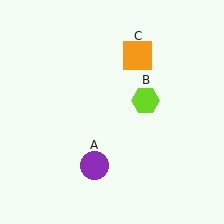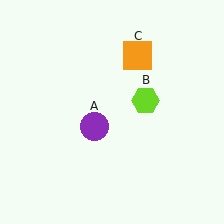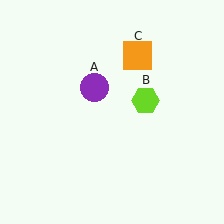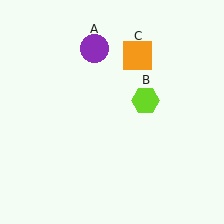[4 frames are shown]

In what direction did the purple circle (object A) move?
The purple circle (object A) moved up.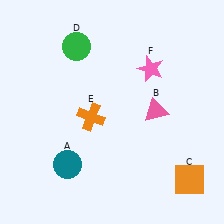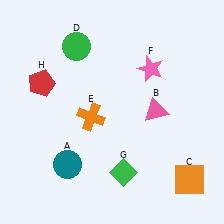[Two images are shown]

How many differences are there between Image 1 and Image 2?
There are 2 differences between the two images.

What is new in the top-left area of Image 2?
A red pentagon (H) was added in the top-left area of Image 2.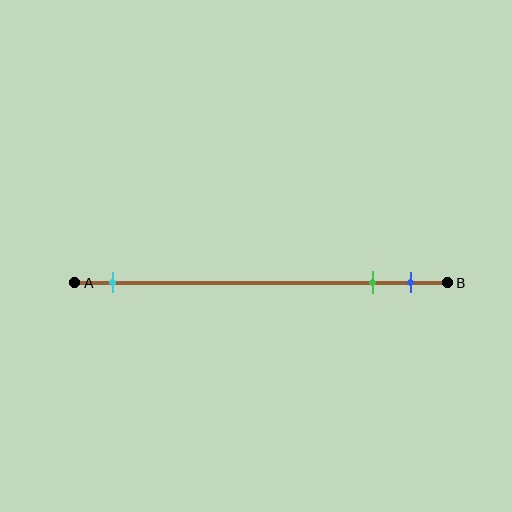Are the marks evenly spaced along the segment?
No, the marks are not evenly spaced.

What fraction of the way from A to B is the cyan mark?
The cyan mark is approximately 10% (0.1) of the way from A to B.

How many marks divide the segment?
There are 3 marks dividing the segment.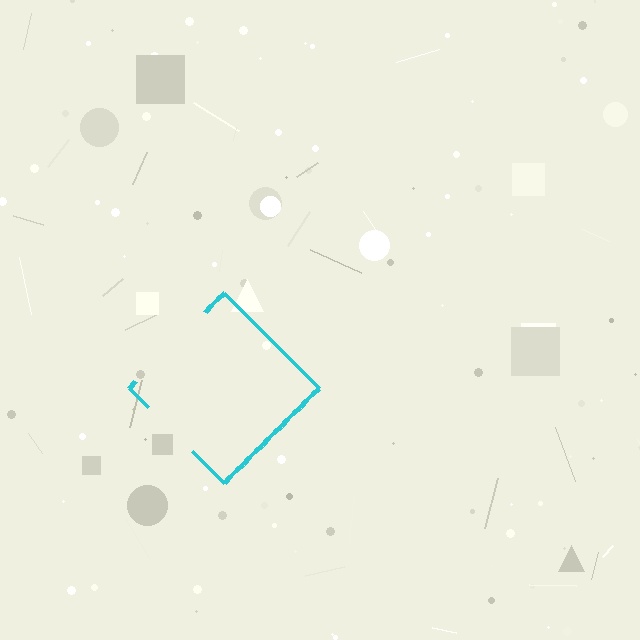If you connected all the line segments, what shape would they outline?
They would outline a diamond.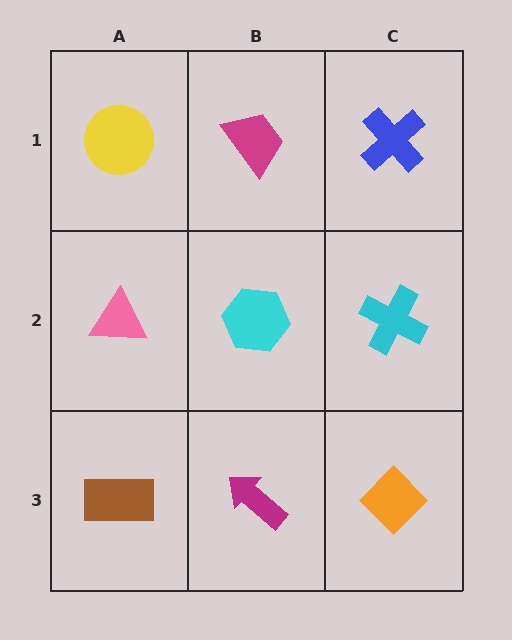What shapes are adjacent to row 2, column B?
A magenta trapezoid (row 1, column B), a magenta arrow (row 3, column B), a pink triangle (row 2, column A), a cyan cross (row 2, column C).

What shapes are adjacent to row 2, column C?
A blue cross (row 1, column C), an orange diamond (row 3, column C), a cyan hexagon (row 2, column B).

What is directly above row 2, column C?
A blue cross.